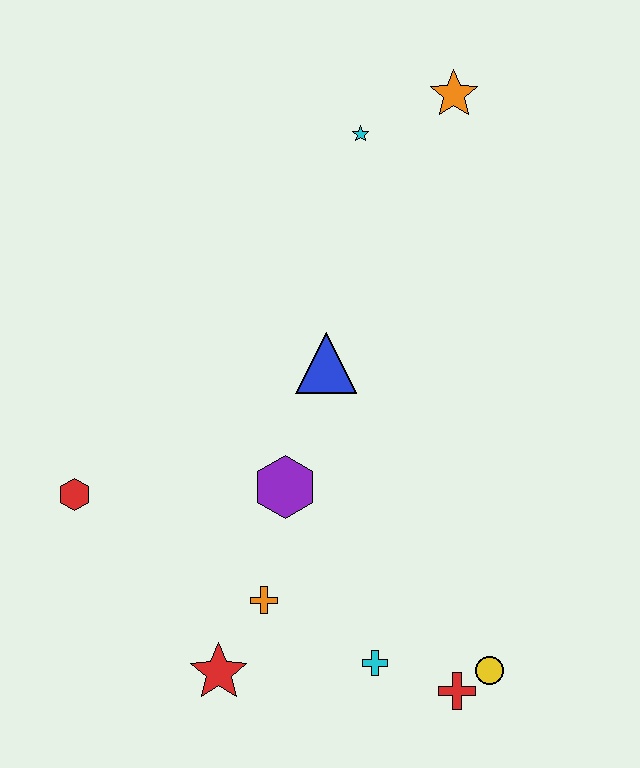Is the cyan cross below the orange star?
Yes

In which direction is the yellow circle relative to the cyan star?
The yellow circle is below the cyan star.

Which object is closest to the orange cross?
The red star is closest to the orange cross.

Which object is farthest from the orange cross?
The orange star is farthest from the orange cross.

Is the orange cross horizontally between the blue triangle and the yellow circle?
No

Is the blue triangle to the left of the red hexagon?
No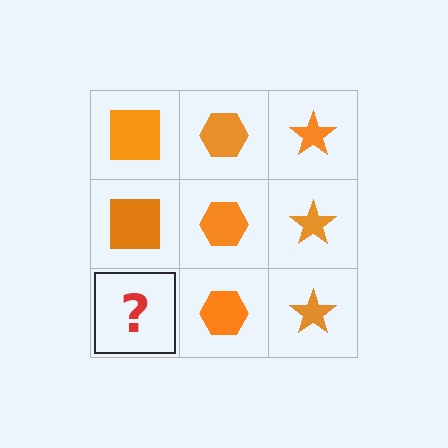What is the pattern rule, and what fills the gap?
The rule is that each column has a consistent shape. The gap should be filled with an orange square.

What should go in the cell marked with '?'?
The missing cell should contain an orange square.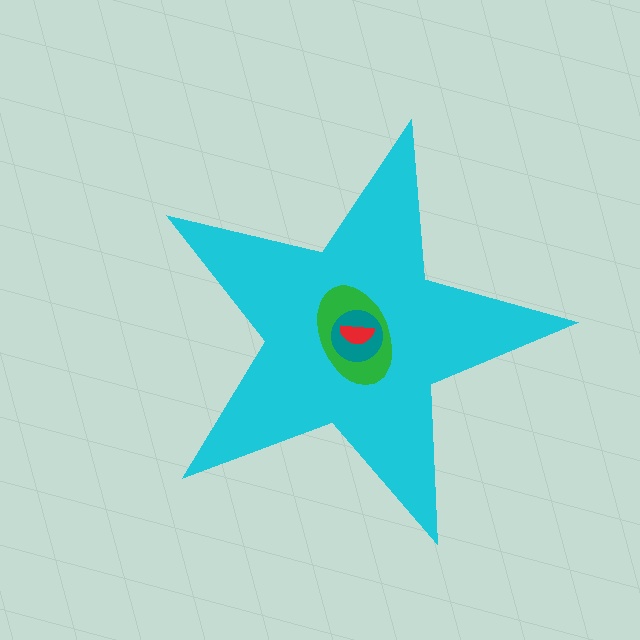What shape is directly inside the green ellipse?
The teal circle.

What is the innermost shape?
The red semicircle.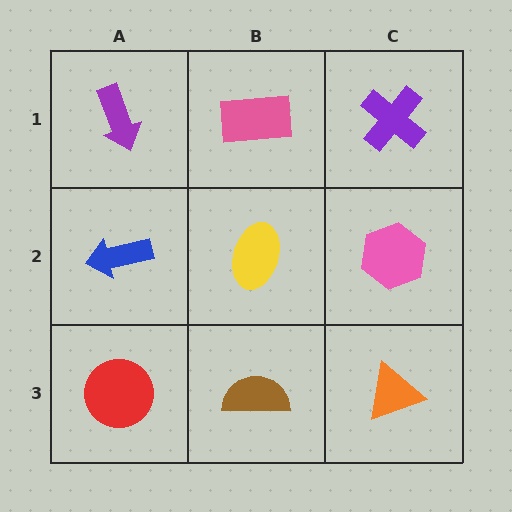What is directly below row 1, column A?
A blue arrow.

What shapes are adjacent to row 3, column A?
A blue arrow (row 2, column A), a brown semicircle (row 3, column B).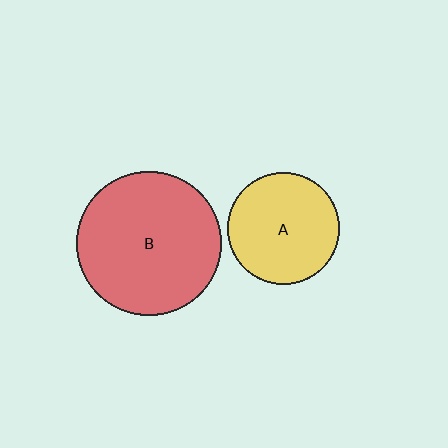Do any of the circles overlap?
No, none of the circles overlap.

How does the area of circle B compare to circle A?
Approximately 1.7 times.